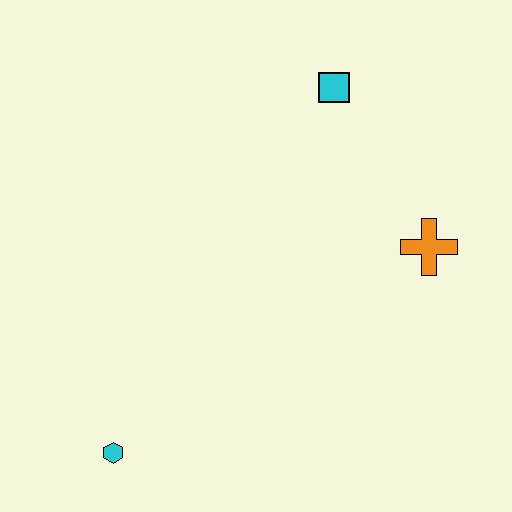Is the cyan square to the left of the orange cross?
Yes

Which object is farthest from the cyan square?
The cyan hexagon is farthest from the cyan square.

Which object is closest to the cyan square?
The orange cross is closest to the cyan square.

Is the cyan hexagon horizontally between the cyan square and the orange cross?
No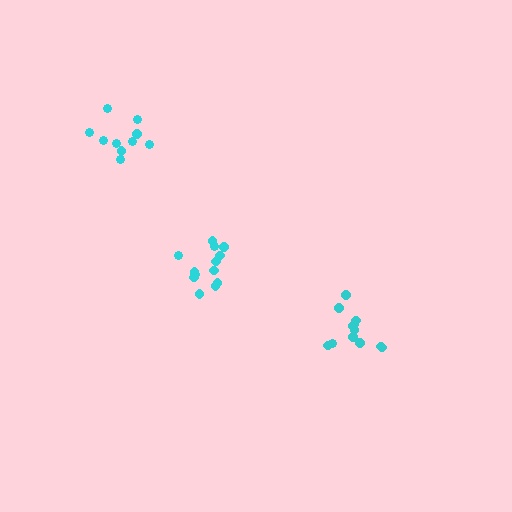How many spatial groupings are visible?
There are 3 spatial groupings.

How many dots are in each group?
Group 1: 14 dots, Group 2: 10 dots, Group 3: 13 dots (37 total).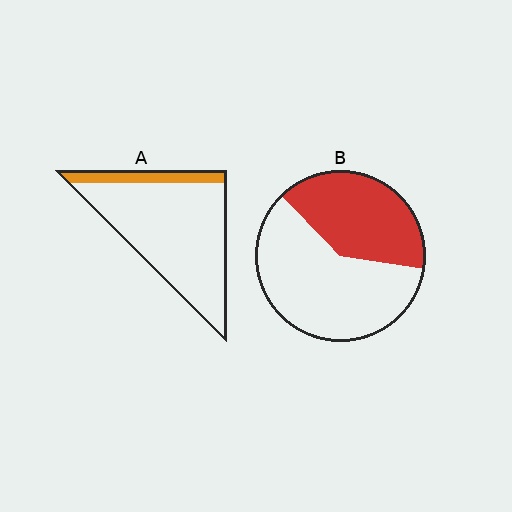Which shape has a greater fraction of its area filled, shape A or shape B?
Shape B.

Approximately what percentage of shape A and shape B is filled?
A is approximately 15% and B is approximately 40%.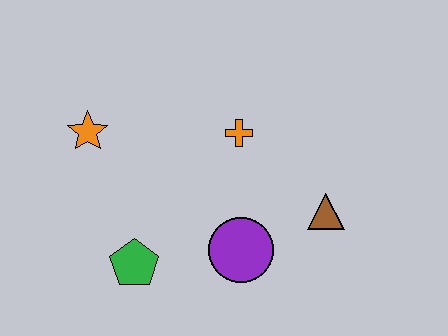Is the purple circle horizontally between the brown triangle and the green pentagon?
Yes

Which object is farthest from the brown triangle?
The orange star is farthest from the brown triangle.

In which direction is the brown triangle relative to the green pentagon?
The brown triangle is to the right of the green pentagon.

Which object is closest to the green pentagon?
The purple circle is closest to the green pentagon.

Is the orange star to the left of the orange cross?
Yes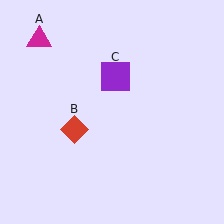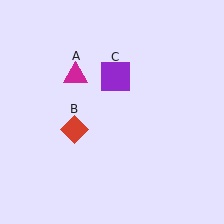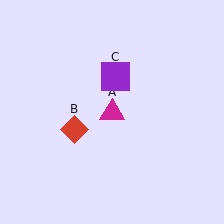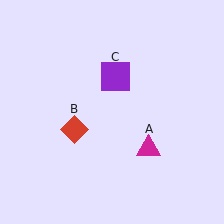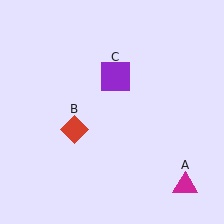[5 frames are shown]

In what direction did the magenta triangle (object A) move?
The magenta triangle (object A) moved down and to the right.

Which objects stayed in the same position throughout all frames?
Red diamond (object B) and purple square (object C) remained stationary.